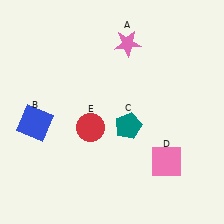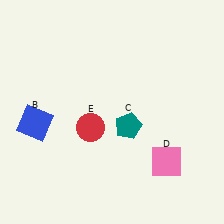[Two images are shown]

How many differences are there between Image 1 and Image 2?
There is 1 difference between the two images.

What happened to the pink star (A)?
The pink star (A) was removed in Image 2. It was in the top-right area of Image 1.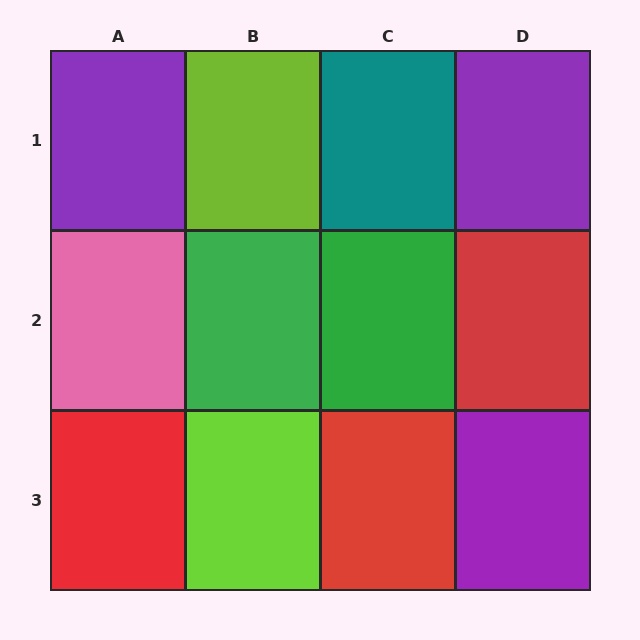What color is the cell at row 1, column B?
Lime.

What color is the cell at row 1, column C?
Teal.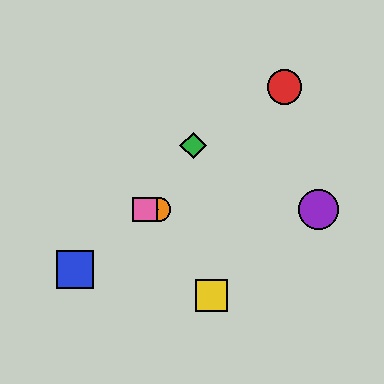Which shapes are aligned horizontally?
The purple circle, the orange circle, the cyan diamond, the pink square are aligned horizontally.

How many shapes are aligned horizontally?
4 shapes (the purple circle, the orange circle, the cyan diamond, the pink square) are aligned horizontally.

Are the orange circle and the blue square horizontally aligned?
No, the orange circle is at y≈209 and the blue square is at y≈270.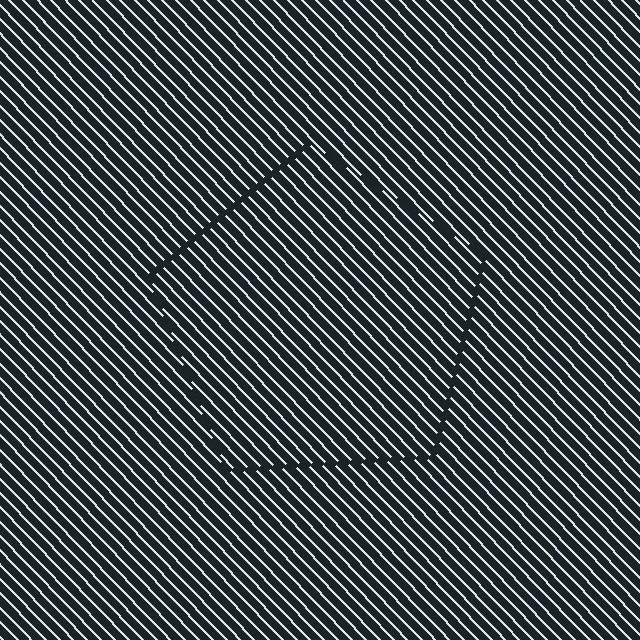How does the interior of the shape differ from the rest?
The interior of the shape contains the same grating, shifted by half a period — the contour is defined by the phase discontinuity where line-ends from the inner and outer gratings abut.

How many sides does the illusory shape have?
5 sides — the line-ends trace a pentagon.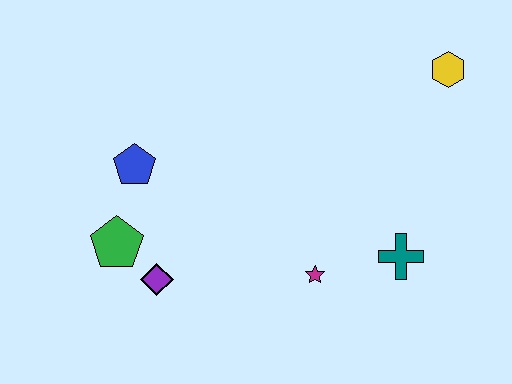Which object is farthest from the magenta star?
The yellow hexagon is farthest from the magenta star.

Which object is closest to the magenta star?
The teal cross is closest to the magenta star.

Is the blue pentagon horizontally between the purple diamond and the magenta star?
No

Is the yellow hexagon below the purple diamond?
No